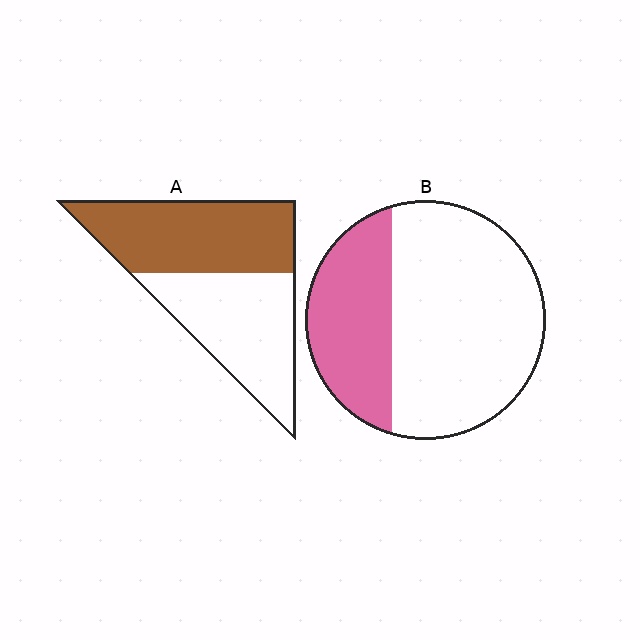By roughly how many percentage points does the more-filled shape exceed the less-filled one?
By roughly 20 percentage points (A over B).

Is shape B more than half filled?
No.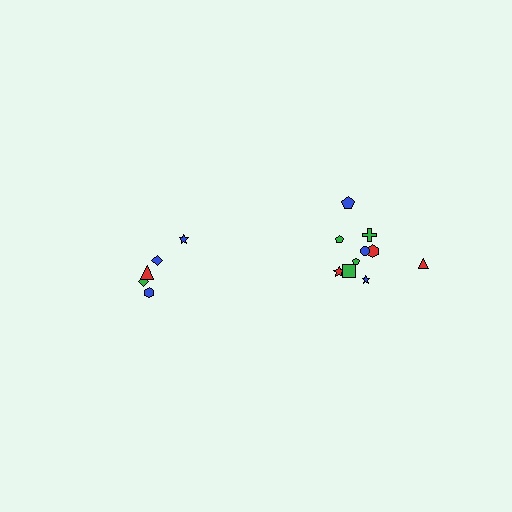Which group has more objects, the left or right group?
The right group.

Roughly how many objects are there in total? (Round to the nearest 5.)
Roughly 15 objects in total.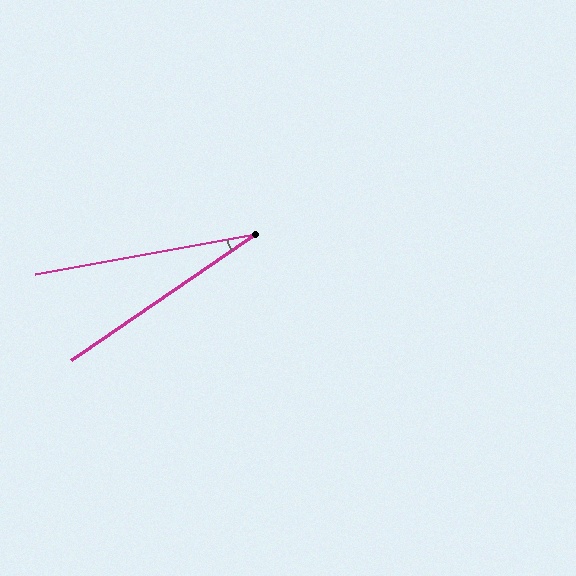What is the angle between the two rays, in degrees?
Approximately 24 degrees.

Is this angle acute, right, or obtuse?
It is acute.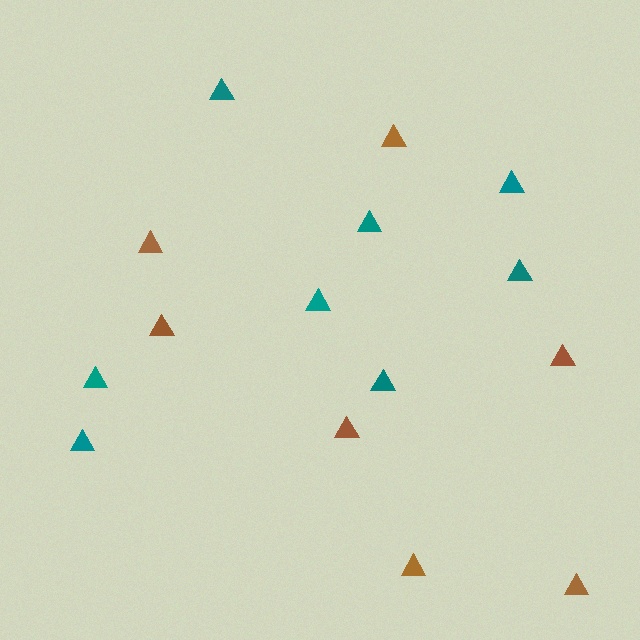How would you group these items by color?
There are 2 groups: one group of teal triangles (8) and one group of brown triangles (7).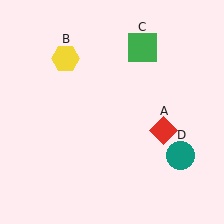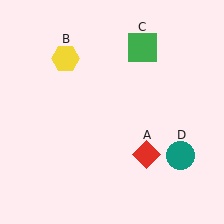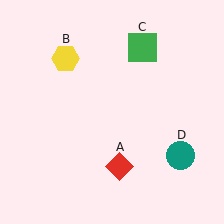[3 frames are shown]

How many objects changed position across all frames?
1 object changed position: red diamond (object A).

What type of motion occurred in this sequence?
The red diamond (object A) rotated clockwise around the center of the scene.